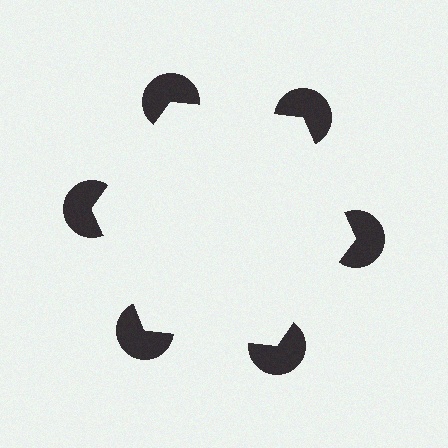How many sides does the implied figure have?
6 sides.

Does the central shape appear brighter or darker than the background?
It typically appears slightly brighter than the background, even though no actual brightness change is drawn.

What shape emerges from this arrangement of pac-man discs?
An illusory hexagon — its edges are inferred from the aligned wedge cuts in the pac-man discs, not physically drawn.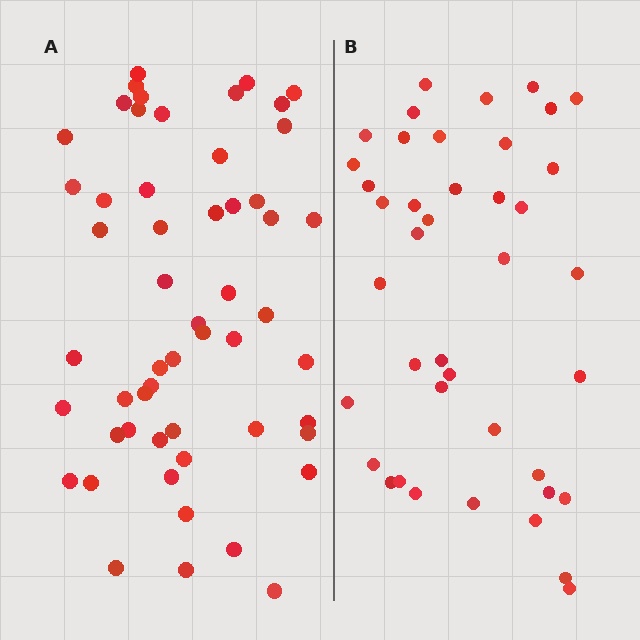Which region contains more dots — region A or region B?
Region A (the left region) has more dots.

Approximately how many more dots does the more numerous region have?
Region A has approximately 15 more dots than region B.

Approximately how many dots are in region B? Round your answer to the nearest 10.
About 40 dots. (The exact count is 41, which rounds to 40.)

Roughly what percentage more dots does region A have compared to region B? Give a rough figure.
About 30% more.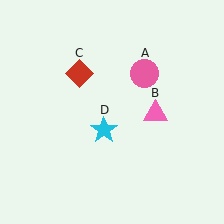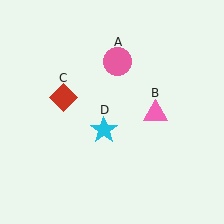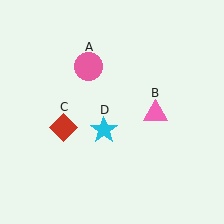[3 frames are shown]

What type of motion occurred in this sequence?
The pink circle (object A), red diamond (object C) rotated counterclockwise around the center of the scene.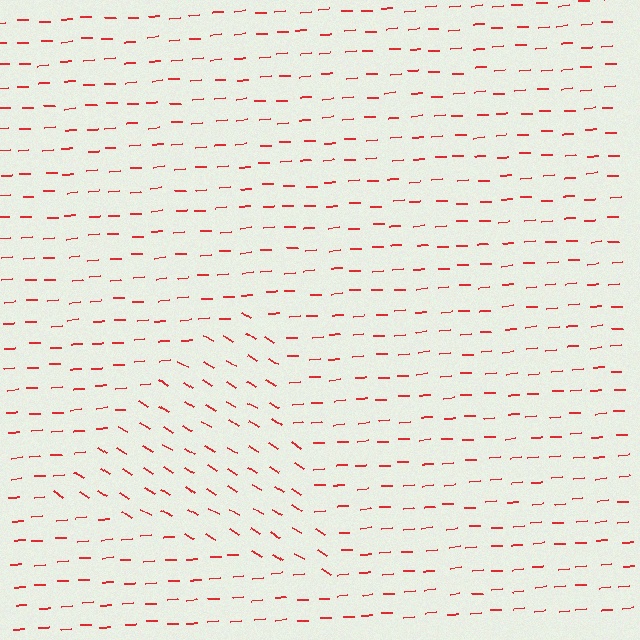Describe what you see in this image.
The image is filled with small red line segments. A triangle region in the image has lines oriented differently from the surrounding lines, creating a visible texture boundary.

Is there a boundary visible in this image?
Yes, there is a texture boundary formed by a change in line orientation.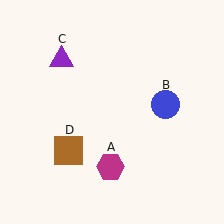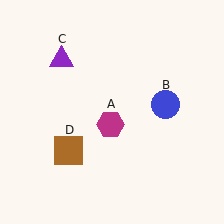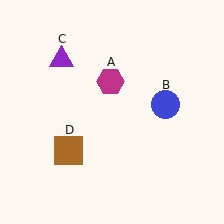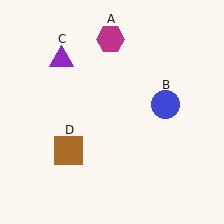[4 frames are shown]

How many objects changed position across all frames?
1 object changed position: magenta hexagon (object A).